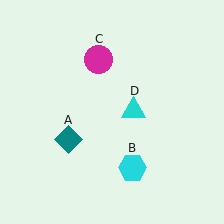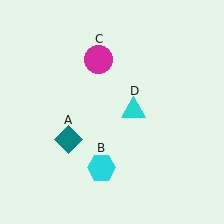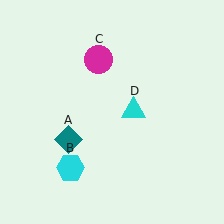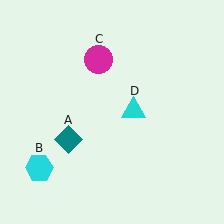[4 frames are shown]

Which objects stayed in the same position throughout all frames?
Teal diamond (object A) and magenta circle (object C) and cyan triangle (object D) remained stationary.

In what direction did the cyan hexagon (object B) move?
The cyan hexagon (object B) moved left.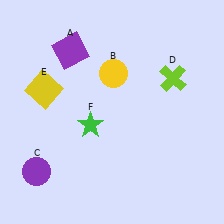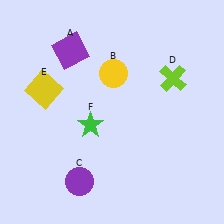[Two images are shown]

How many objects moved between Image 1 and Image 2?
1 object moved between the two images.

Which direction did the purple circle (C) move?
The purple circle (C) moved right.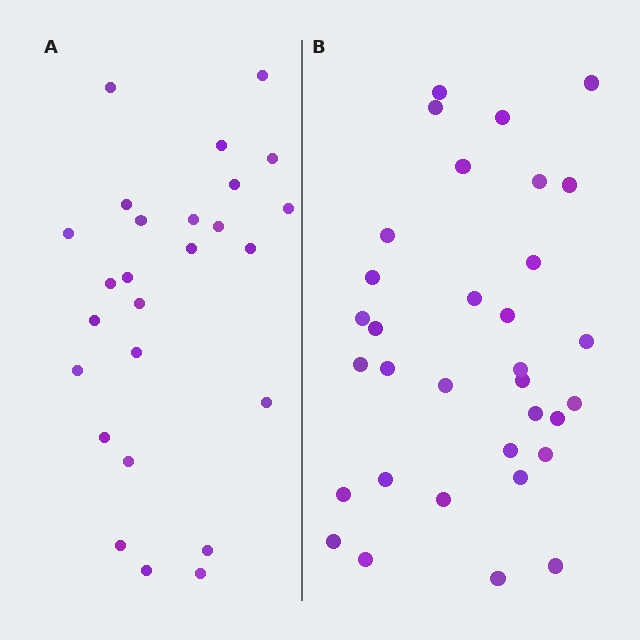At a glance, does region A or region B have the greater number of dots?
Region B (the right region) has more dots.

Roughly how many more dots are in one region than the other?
Region B has roughly 8 or so more dots than region A.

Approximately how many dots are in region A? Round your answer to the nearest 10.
About 30 dots. (The exact count is 26, which rounds to 30.)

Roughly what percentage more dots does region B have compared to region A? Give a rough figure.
About 25% more.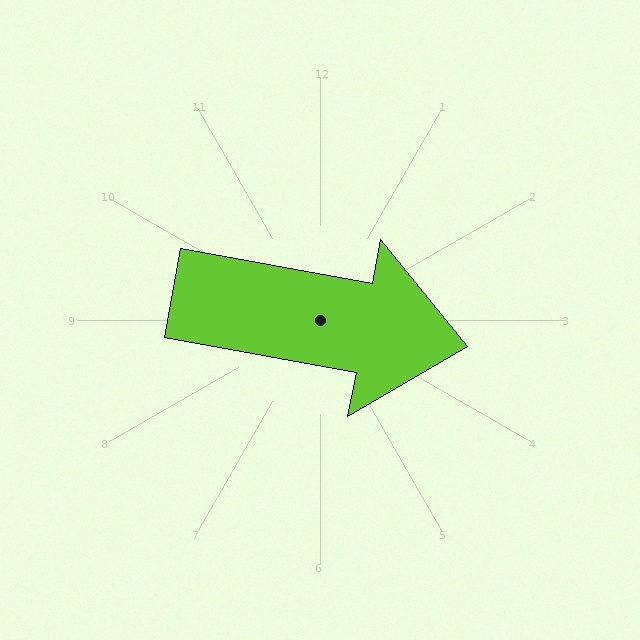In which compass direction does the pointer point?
East.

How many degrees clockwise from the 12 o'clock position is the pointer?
Approximately 100 degrees.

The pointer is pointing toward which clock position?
Roughly 3 o'clock.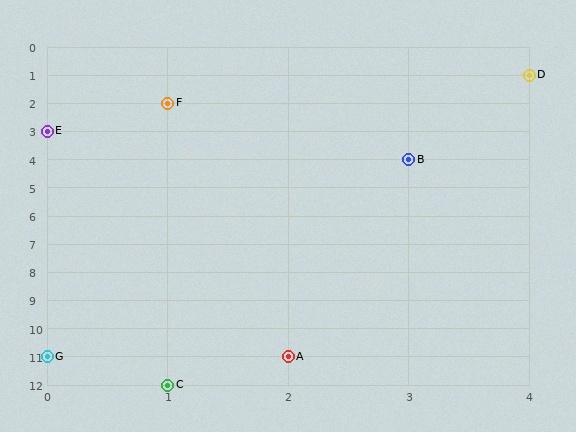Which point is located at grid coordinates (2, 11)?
Point A is at (2, 11).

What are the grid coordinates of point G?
Point G is at grid coordinates (0, 11).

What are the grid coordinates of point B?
Point B is at grid coordinates (3, 4).